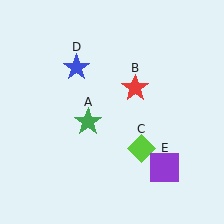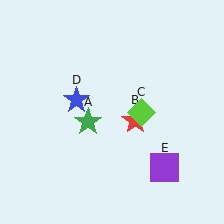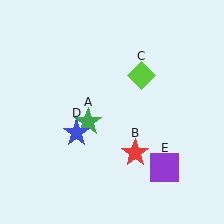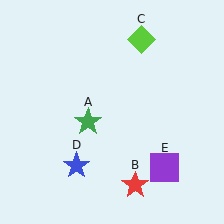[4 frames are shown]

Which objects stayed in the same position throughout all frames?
Green star (object A) and purple square (object E) remained stationary.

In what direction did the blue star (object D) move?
The blue star (object D) moved down.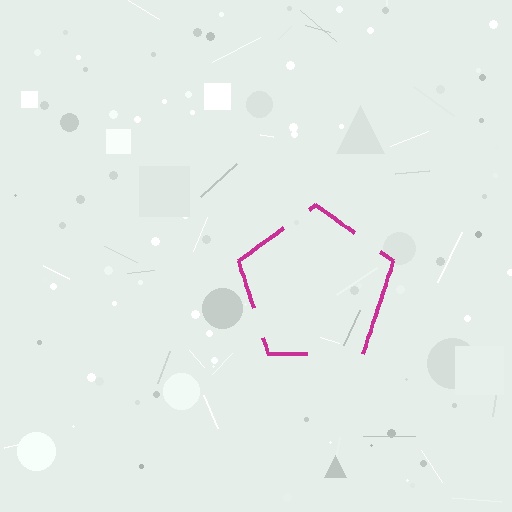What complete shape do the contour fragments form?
The contour fragments form a pentagon.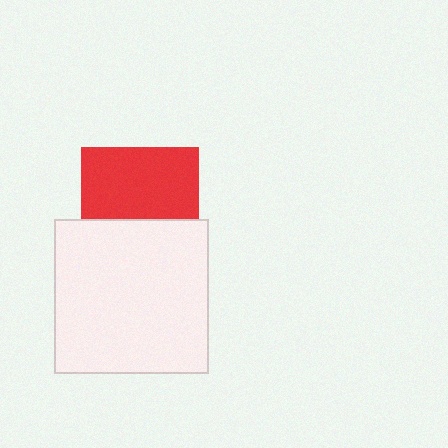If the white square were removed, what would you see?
You would see the complete red square.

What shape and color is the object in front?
The object in front is a white square.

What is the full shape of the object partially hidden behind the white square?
The partially hidden object is a red square.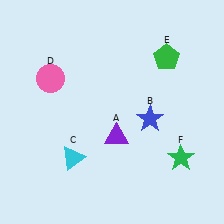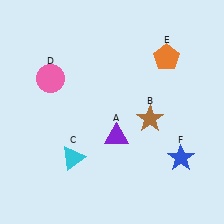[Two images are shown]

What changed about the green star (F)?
In Image 1, F is green. In Image 2, it changed to blue.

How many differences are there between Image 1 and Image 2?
There are 3 differences between the two images.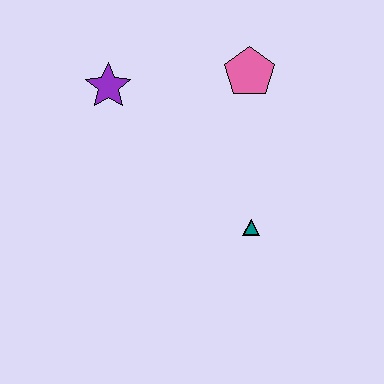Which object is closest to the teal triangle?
The pink pentagon is closest to the teal triangle.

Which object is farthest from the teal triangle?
The purple star is farthest from the teal triangle.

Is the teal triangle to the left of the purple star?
No